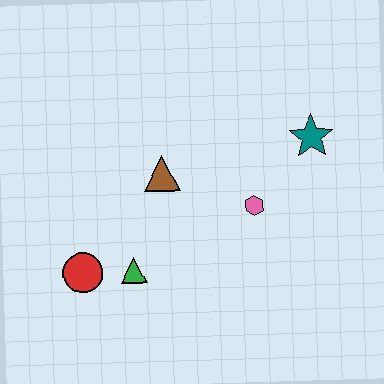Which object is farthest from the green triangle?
The teal star is farthest from the green triangle.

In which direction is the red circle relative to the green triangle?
The red circle is to the left of the green triangle.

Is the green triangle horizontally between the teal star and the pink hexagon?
No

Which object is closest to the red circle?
The green triangle is closest to the red circle.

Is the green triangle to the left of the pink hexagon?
Yes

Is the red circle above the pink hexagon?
No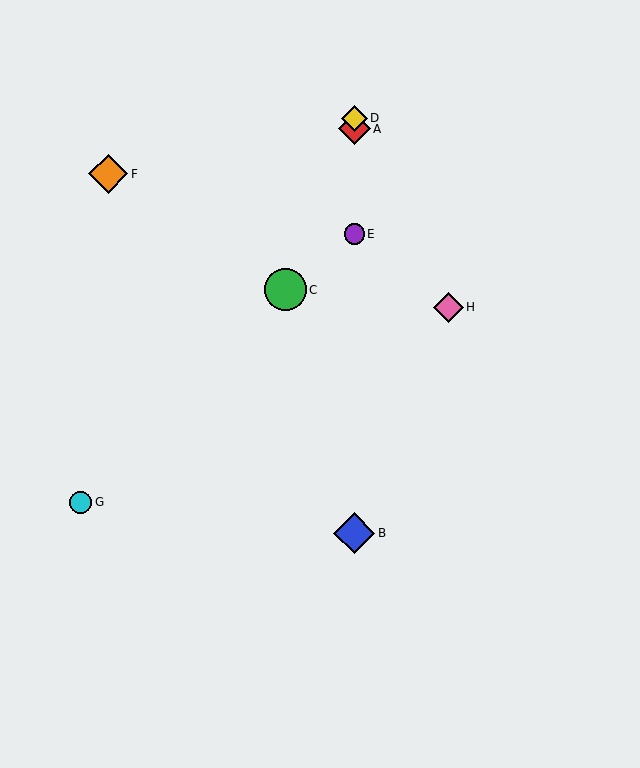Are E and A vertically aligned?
Yes, both are at x≈354.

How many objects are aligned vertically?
4 objects (A, B, D, E) are aligned vertically.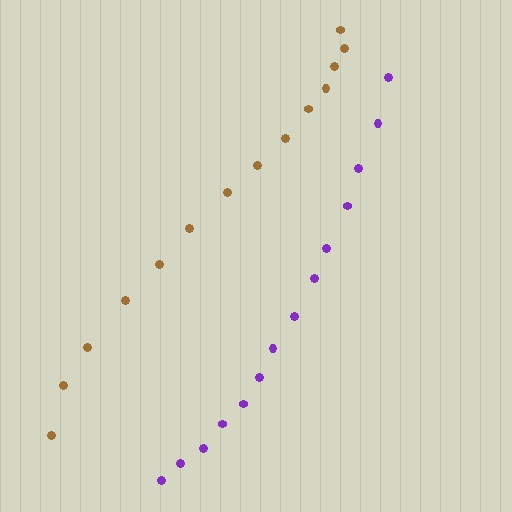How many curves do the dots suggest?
There are 2 distinct paths.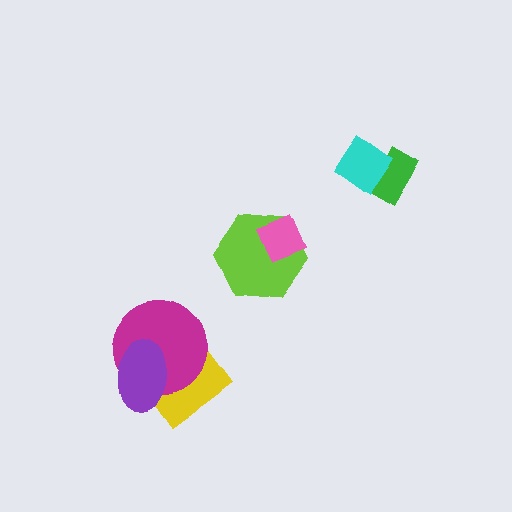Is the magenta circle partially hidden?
Yes, it is partially covered by another shape.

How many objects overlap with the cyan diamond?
1 object overlaps with the cyan diamond.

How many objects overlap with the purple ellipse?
2 objects overlap with the purple ellipse.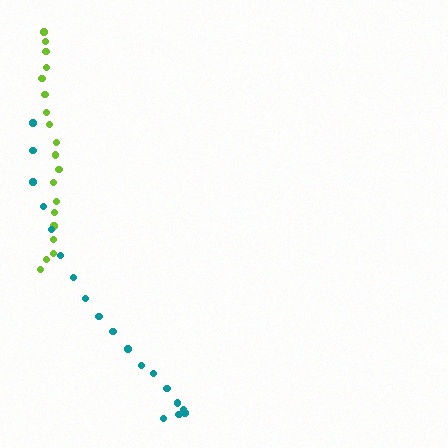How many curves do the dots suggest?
There are 2 distinct paths.